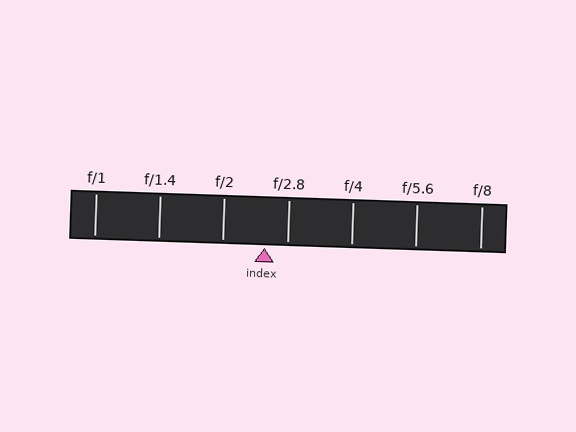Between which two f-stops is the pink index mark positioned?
The index mark is between f/2 and f/2.8.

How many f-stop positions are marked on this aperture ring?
There are 7 f-stop positions marked.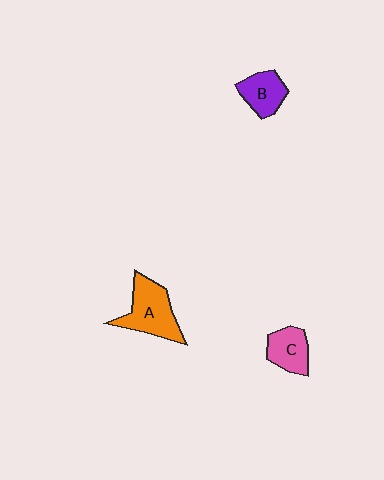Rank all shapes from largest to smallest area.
From largest to smallest: A (orange), C (pink), B (purple).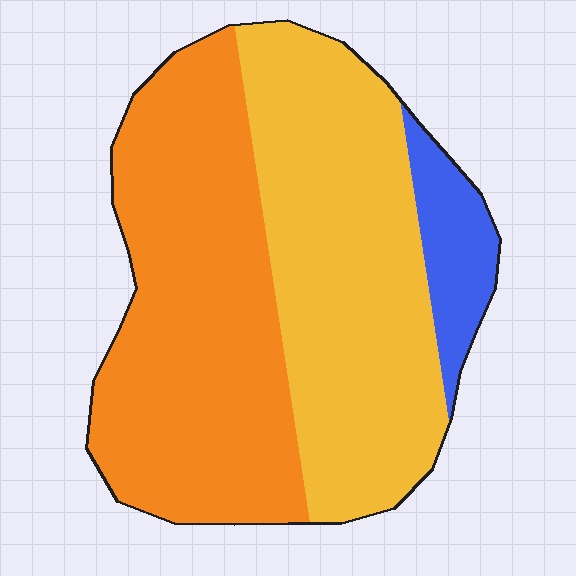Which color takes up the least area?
Blue, at roughly 10%.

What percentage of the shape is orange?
Orange covers 47% of the shape.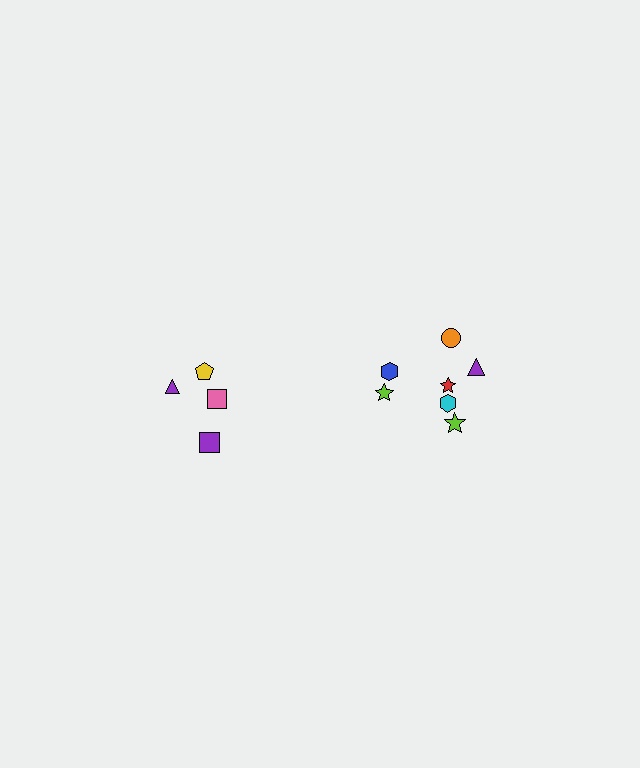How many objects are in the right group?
There are 7 objects.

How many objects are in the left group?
There are 4 objects.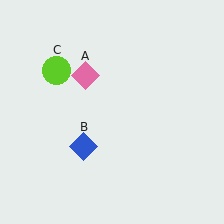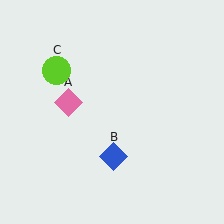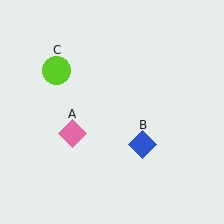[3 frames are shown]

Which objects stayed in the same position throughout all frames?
Lime circle (object C) remained stationary.